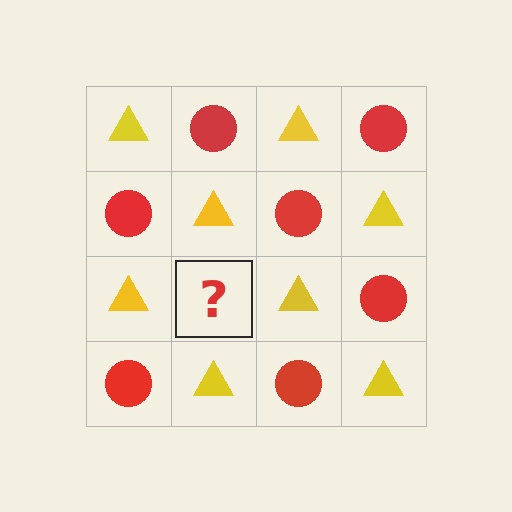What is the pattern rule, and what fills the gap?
The rule is that it alternates yellow triangle and red circle in a checkerboard pattern. The gap should be filled with a red circle.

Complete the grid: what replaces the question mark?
The question mark should be replaced with a red circle.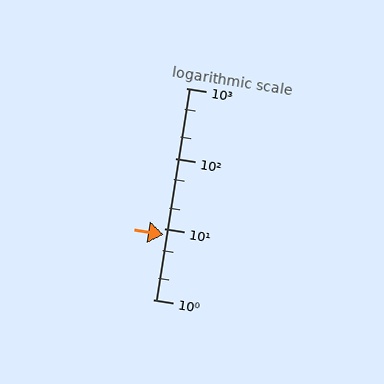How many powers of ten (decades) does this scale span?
The scale spans 3 decades, from 1 to 1000.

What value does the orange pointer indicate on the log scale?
The pointer indicates approximately 8.4.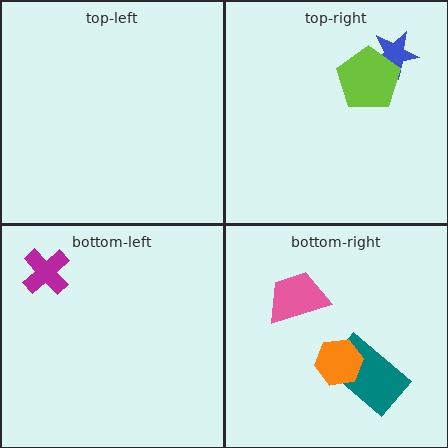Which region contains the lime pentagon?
The top-right region.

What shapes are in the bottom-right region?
The teal rectangle, the orange hexagon, the pink trapezoid.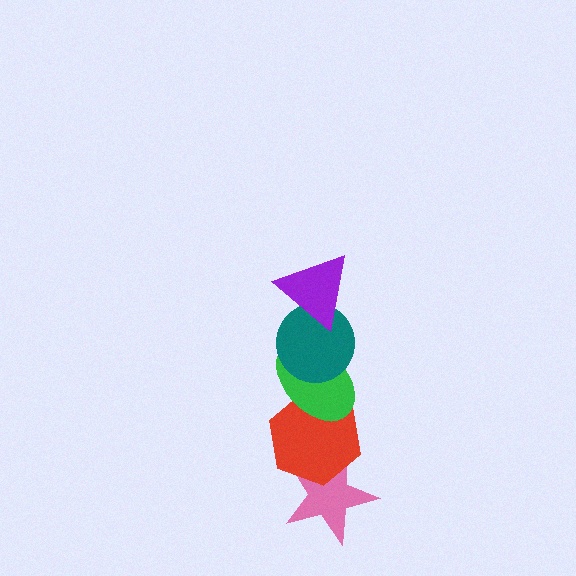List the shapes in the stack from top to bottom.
From top to bottom: the purple triangle, the teal circle, the green ellipse, the red hexagon, the pink star.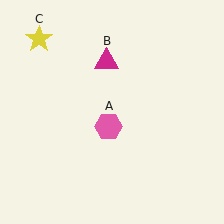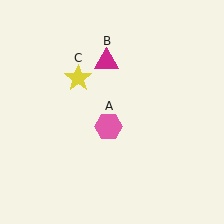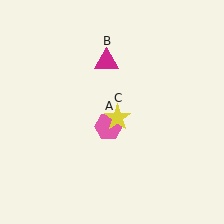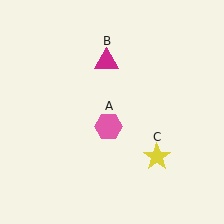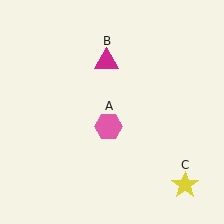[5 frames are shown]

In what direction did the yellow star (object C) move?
The yellow star (object C) moved down and to the right.